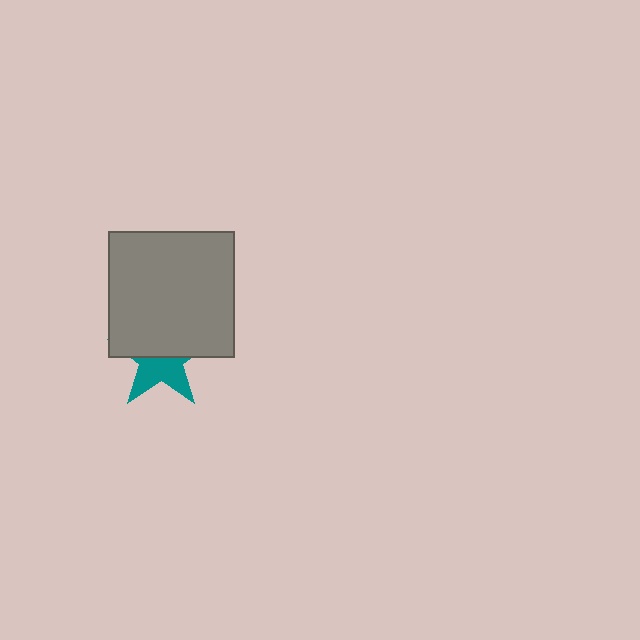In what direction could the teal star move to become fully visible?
The teal star could move down. That would shift it out from behind the gray square entirely.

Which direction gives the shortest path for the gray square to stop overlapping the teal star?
Moving up gives the shortest separation.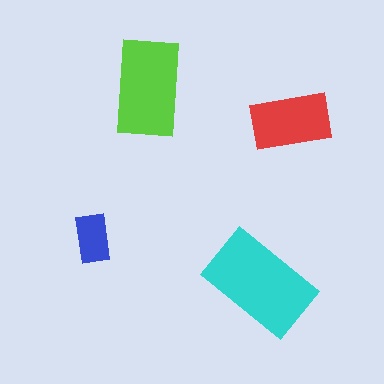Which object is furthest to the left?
The blue rectangle is leftmost.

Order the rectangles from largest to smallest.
the cyan one, the lime one, the red one, the blue one.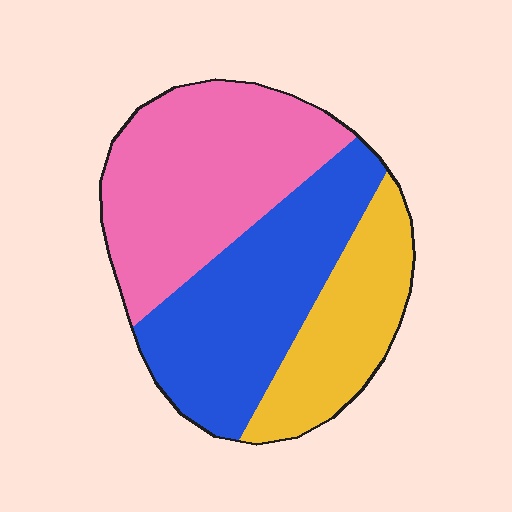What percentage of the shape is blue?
Blue takes up about three eighths (3/8) of the shape.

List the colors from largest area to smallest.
From largest to smallest: pink, blue, yellow.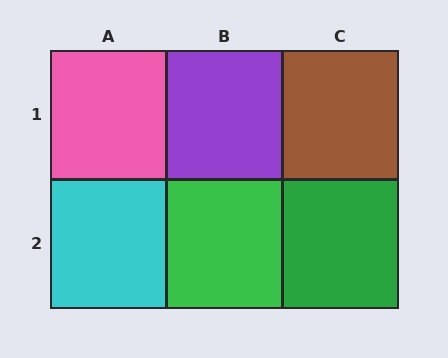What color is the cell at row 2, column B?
Green.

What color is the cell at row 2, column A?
Cyan.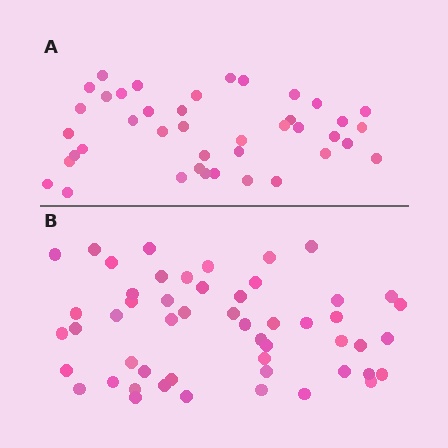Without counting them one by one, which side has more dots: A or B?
Region B (the bottom region) has more dots.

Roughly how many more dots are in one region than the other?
Region B has roughly 12 or so more dots than region A.